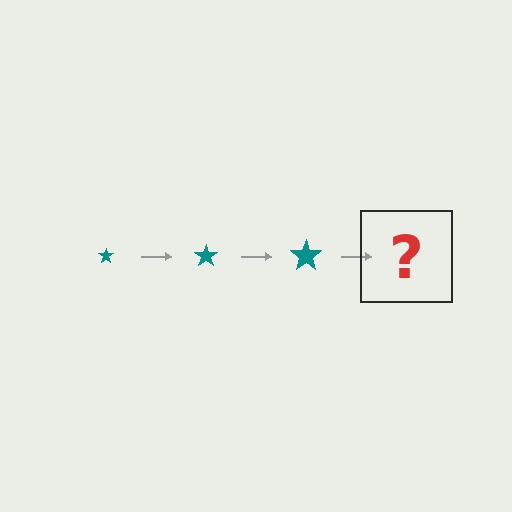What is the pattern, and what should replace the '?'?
The pattern is that the star gets progressively larger each step. The '?' should be a teal star, larger than the previous one.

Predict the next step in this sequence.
The next step is a teal star, larger than the previous one.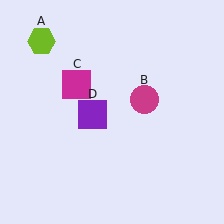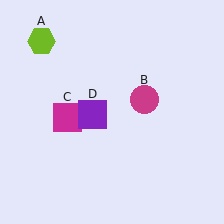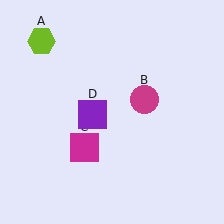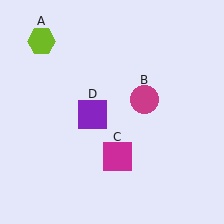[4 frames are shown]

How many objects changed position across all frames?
1 object changed position: magenta square (object C).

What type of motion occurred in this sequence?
The magenta square (object C) rotated counterclockwise around the center of the scene.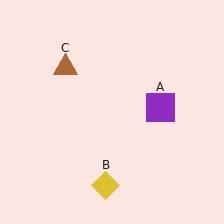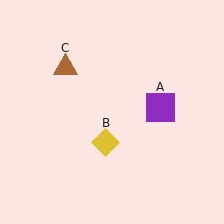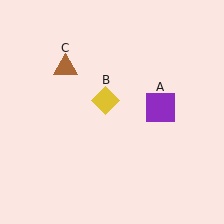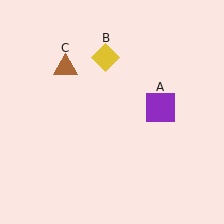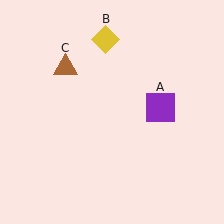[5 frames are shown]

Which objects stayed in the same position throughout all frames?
Purple square (object A) and brown triangle (object C) remained stationary.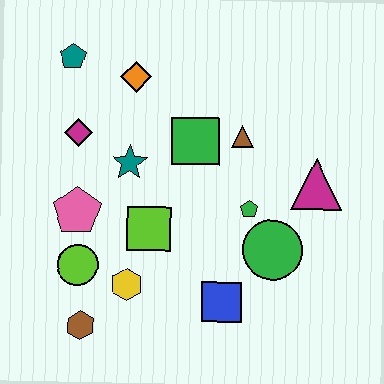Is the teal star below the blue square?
No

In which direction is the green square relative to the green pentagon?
The green square is above the green pentagon.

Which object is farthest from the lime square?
The teal pentagon is farthest from the lime square.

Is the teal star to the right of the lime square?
No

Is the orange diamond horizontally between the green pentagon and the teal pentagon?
Yes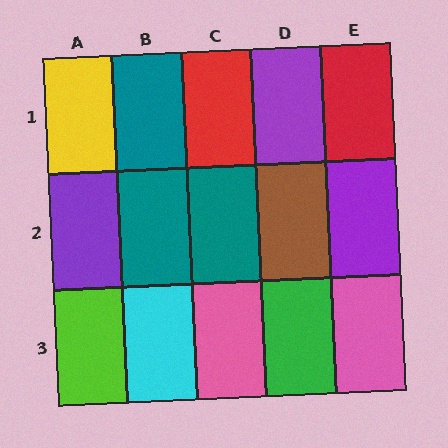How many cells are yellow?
1 cell is yellow.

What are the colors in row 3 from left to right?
Lime, cyan, pink, green, pink.